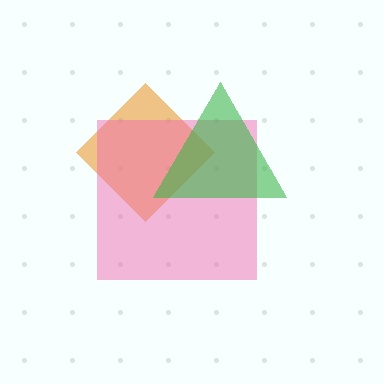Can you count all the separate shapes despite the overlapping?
Yes, there are 3 separate shapes.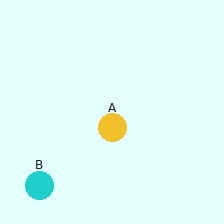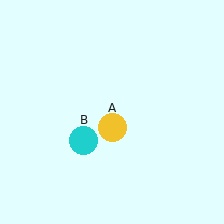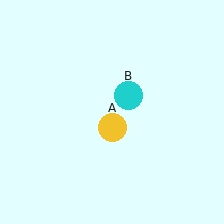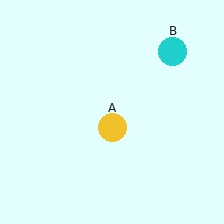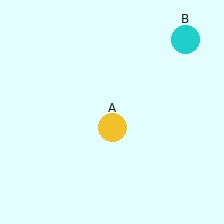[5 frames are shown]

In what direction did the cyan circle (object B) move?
The cyan circle (object B) moved up and to the right.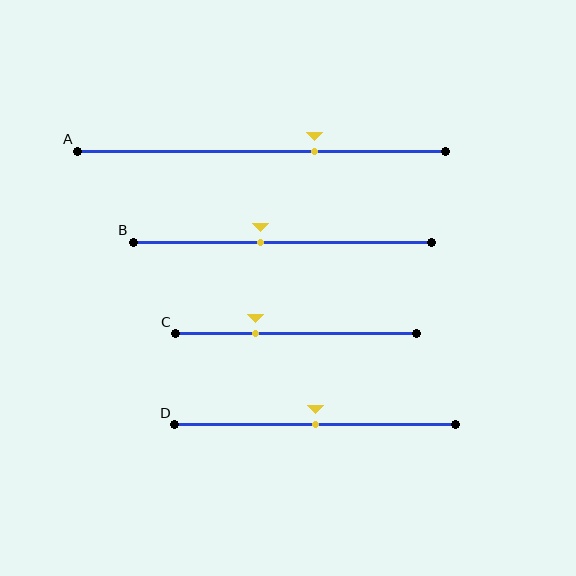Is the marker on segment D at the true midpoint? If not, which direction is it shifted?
Yes, the marker on segment D is at the true midpoint.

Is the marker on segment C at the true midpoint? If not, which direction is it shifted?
No, the marker on segment C is shifted to the left by about 17% of the segment length.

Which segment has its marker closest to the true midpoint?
Segment D has its marker closest to the true midpoint.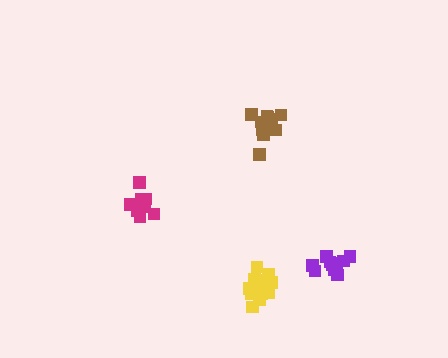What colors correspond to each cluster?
The clusters are colored: yellow, magenta, purple, brown.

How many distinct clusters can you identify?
There are 4 distinct clusters.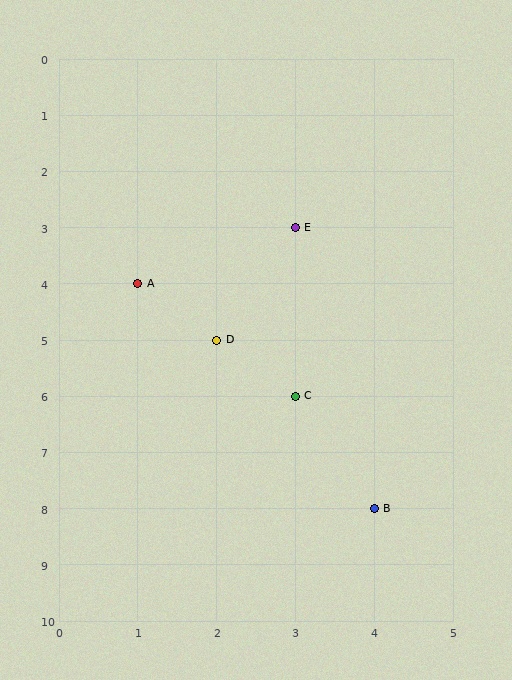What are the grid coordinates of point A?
Point A is at grid coordinates (1, 4).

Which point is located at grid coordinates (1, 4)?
Point A is at (1, 4).